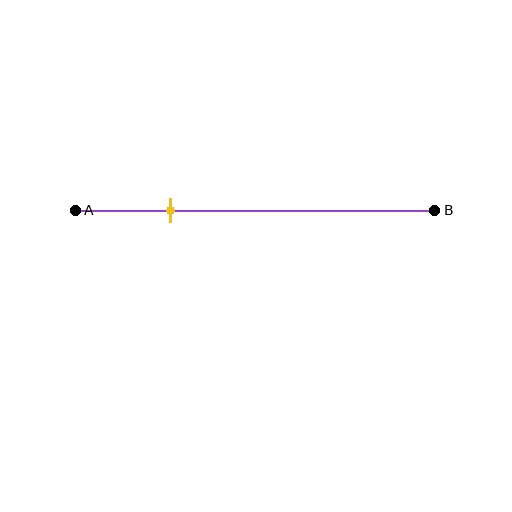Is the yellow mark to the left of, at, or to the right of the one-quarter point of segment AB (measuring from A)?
The yellow mark is approximately at the one-quarter point of segment AB.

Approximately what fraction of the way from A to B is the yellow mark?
The yellow mark is approximately 25% of the way from A to B.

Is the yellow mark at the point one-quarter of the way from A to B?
Yes, the mark is approximately at the one-quarter point.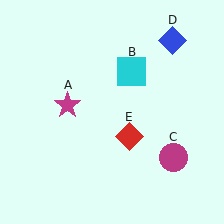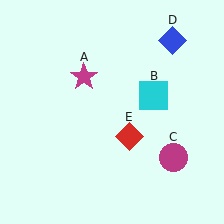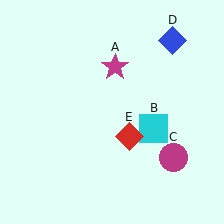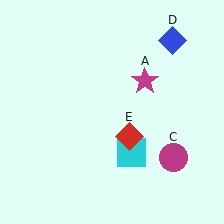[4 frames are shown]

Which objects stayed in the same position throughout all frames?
Magenta circle (object C) and blue diamond (object D) and red diamond (object E) remained stationary.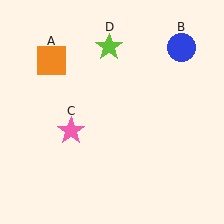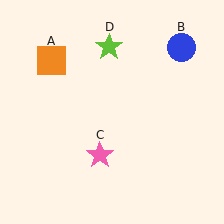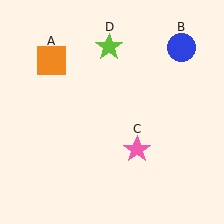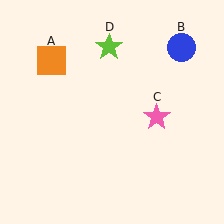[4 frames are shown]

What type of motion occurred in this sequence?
The pink star (object C) rotated counterclockwise around the center of the scene.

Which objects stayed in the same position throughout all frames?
Orange square (object A) and blue circle (object B) and lime star (object D) remained stationary.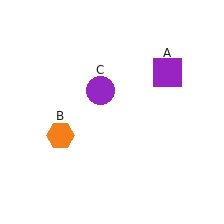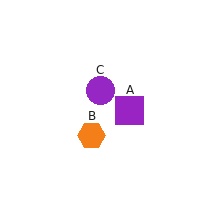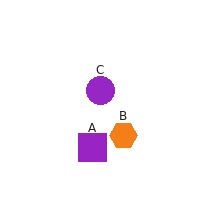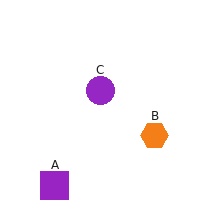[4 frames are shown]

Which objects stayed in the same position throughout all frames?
Purple circle (object C) remained stationary.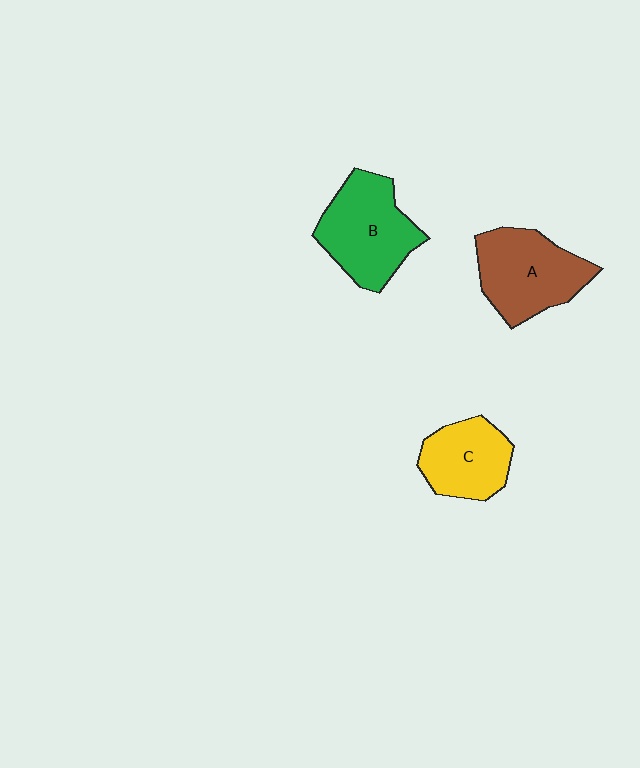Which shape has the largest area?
Shape B (green).